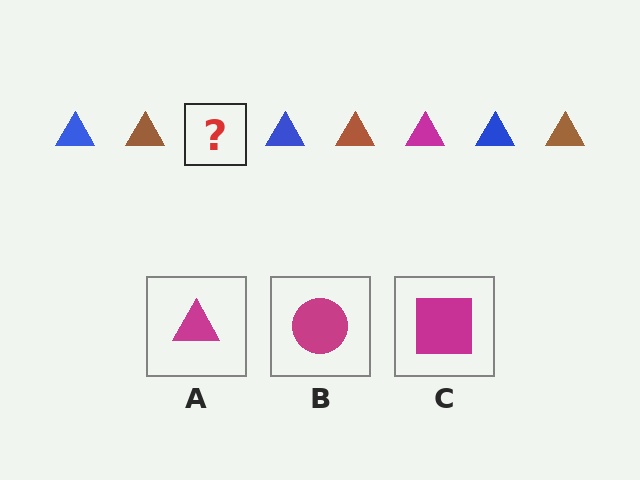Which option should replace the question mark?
Option A.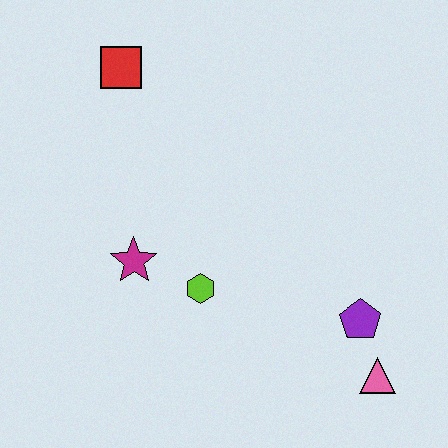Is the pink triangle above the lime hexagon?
No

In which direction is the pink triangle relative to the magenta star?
The pink triangle is to the right of the magenta star.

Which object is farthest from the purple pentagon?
The red square is farthest from the purple pentagon.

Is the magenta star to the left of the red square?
No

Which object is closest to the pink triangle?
The purple pentagon is closest to the pink triangle.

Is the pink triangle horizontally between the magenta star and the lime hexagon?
No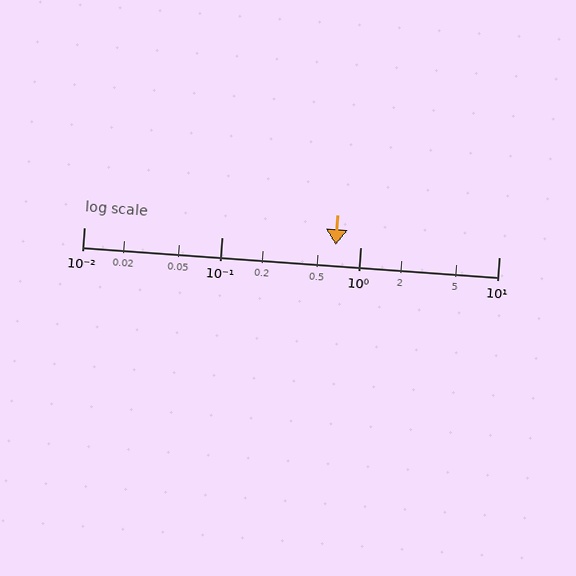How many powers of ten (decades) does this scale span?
The scale spans 3 decades, from 0.01 to 10.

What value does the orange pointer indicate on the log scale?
The pointer indicates approximately 0.66.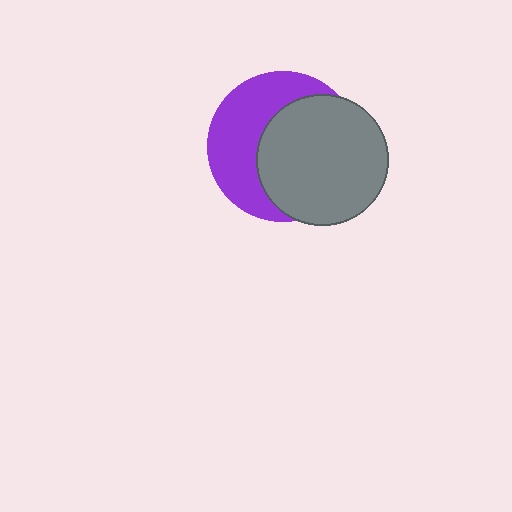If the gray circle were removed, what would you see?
You would see the complete purple circle.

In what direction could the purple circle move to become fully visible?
The purple circle could move left. That would shift it out from behind the gray circle entirely.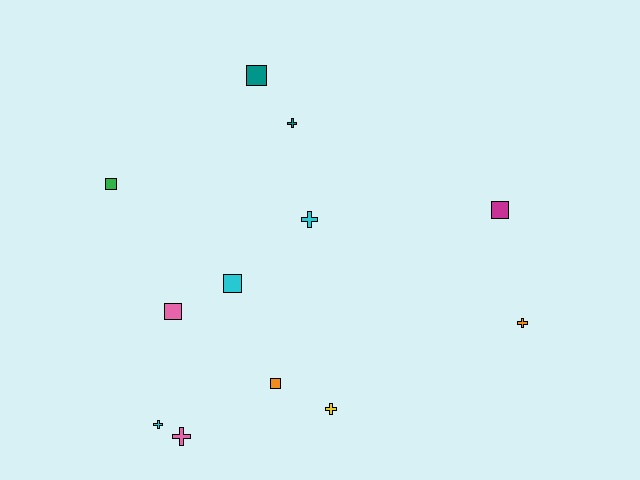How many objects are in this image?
There are 12 objects.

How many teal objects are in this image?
There are 2 teal objects.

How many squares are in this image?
There are 6 squares.